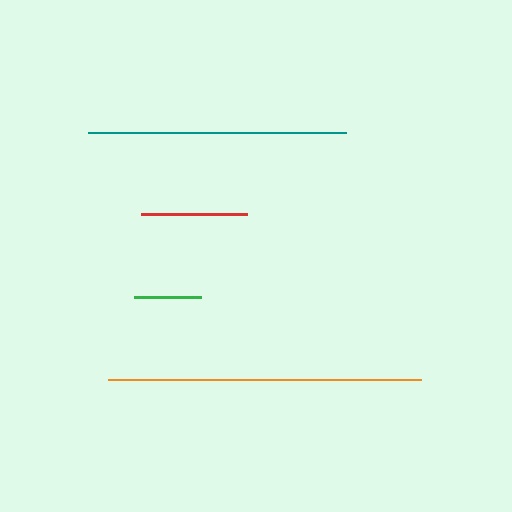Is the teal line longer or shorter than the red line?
The teal line is longer than the red line.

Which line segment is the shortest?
The green line is the shortest at approximately 67 pixels.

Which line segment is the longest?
The orange line is the longest at approximately 312 pixels.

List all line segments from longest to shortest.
From longest to shortest: orange, teal, red, green.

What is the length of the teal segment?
The teal segment is approximately 258 pixels long.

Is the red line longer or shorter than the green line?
The red line is longer than the green line.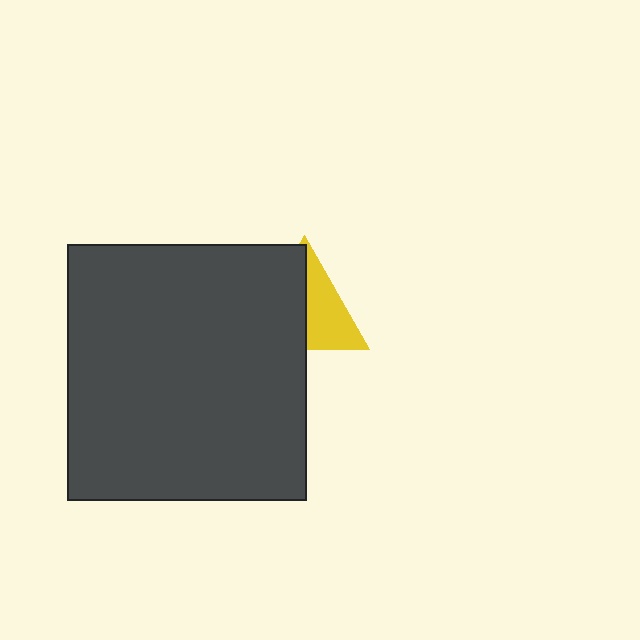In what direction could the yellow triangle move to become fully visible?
The yellow triangle could move right. That would shift it out from behind the dark gray rectangle entirely.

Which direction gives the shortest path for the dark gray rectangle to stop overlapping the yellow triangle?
Moving left gives the shortest separation.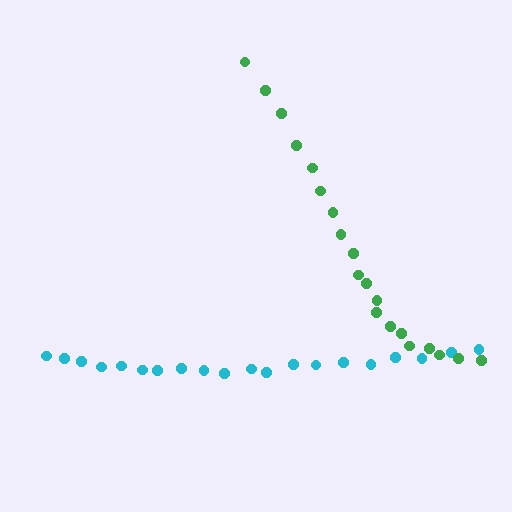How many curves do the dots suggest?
There are 2 distinct paths.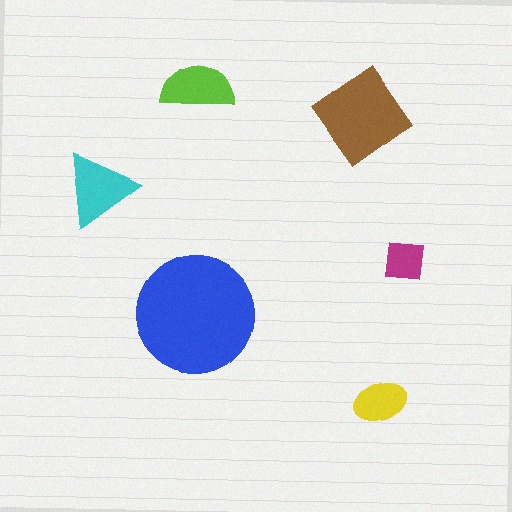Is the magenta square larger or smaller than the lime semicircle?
Smaller.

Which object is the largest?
The blue circle.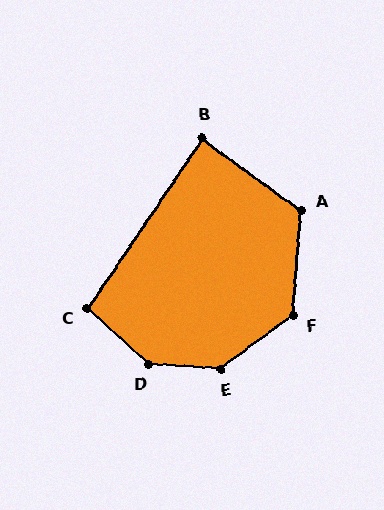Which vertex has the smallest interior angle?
B, at approximately 88 degrees.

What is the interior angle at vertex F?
Approximately 131 degrees (obtuse).